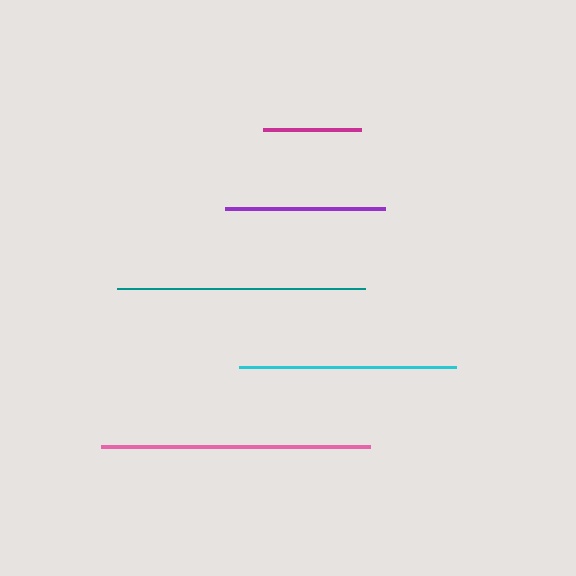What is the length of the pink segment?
The pink segment is approximately 270 pixels long.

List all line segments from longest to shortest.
From longest to shortest: pink, teal, cyan, purple, magenta.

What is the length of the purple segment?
The purple segment is approximately 160 pixels long.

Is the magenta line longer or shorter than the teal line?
The teal line is longer than the magenta line.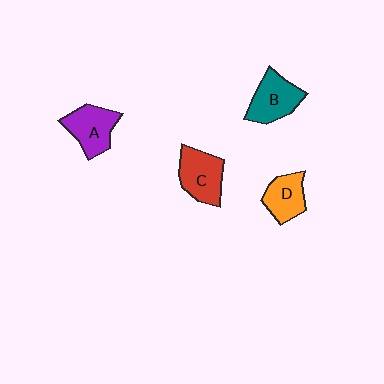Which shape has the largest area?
Shape C (red).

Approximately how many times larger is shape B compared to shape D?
Approximately 1.2 times.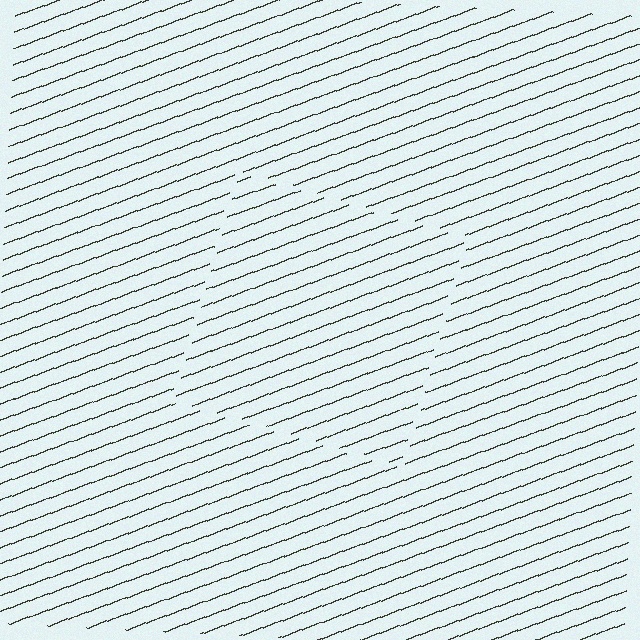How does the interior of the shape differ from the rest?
The interior of the shape contains the same grating, shifted by half a period — the contour is defined by the phase discontinuity where line-ends from the inner and outer gratings abut.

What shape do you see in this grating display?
An illusory square. The interior of the shape contains the same grating, shifted by half a period — the contour is defined by the phase discontinuity where line-ends from the inner and outer gratings abut.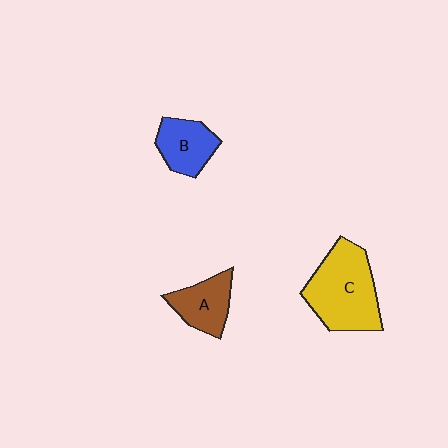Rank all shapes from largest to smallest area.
From largest to smallest: C (yellow), A (brown), B (blue).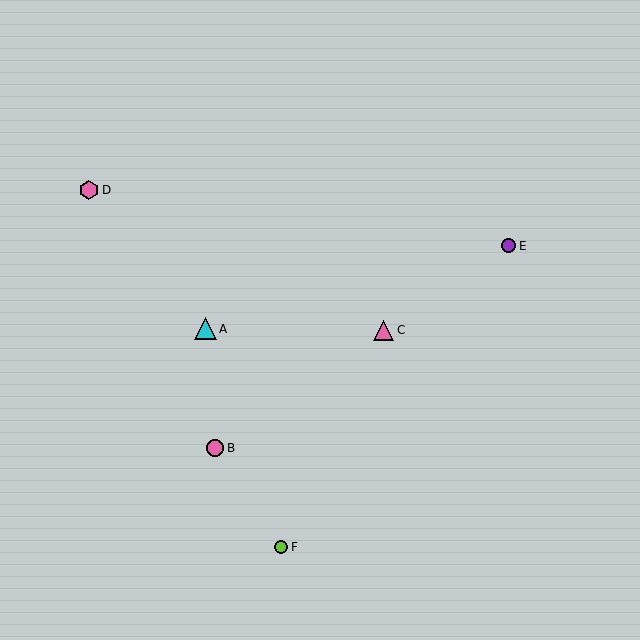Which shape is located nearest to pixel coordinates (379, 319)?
The pink triangle (labeled C) at (384, 330) is nearest to that location.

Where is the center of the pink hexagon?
The center of the pink hexagon is at (89, 190).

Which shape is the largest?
The cyan triangle (labeled A) is the largest.